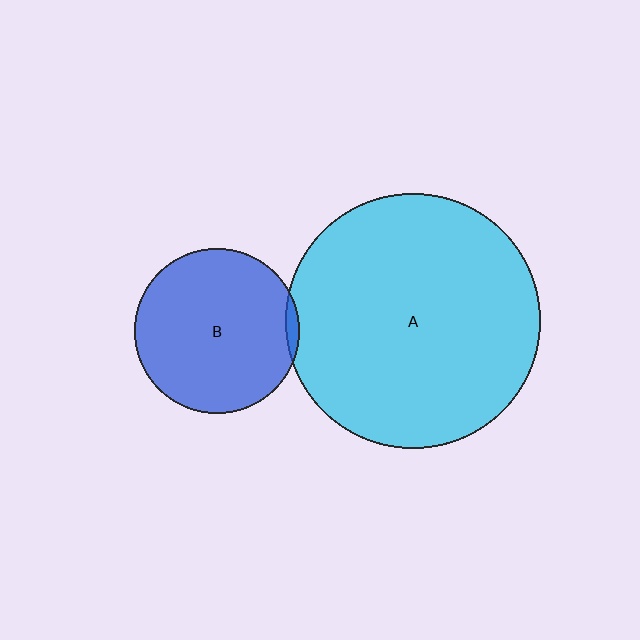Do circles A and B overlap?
Yes.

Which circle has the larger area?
Circle A (cyan).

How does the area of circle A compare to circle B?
Approximately 2.4 times.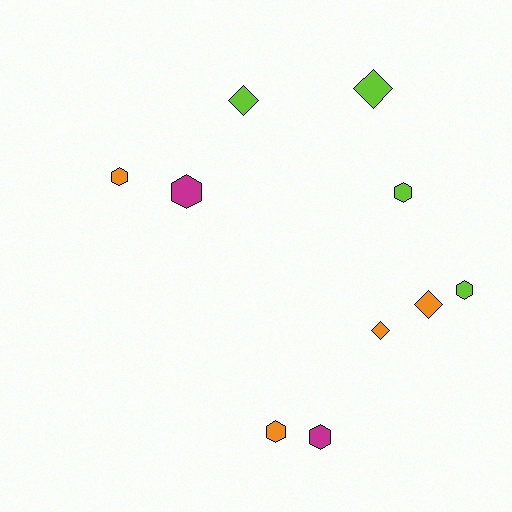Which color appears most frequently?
Lime, with 4 objects.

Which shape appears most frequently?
Hexagon, with 6 objects.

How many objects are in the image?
There are 10 objects.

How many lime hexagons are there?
There are 2 lime hexagons.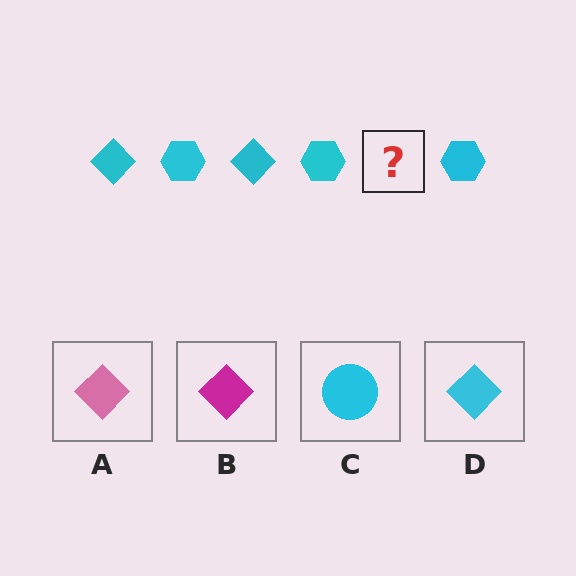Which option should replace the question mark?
Option D.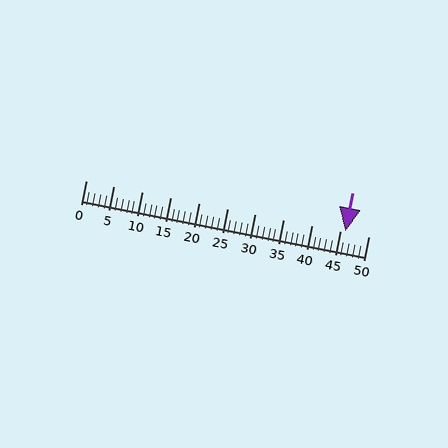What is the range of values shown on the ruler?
The ruler shows values from 0 to 50.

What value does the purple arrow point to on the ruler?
The purple arrow points to approximately 46.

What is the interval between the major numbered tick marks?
The major tick marks are spaced 5 units apart.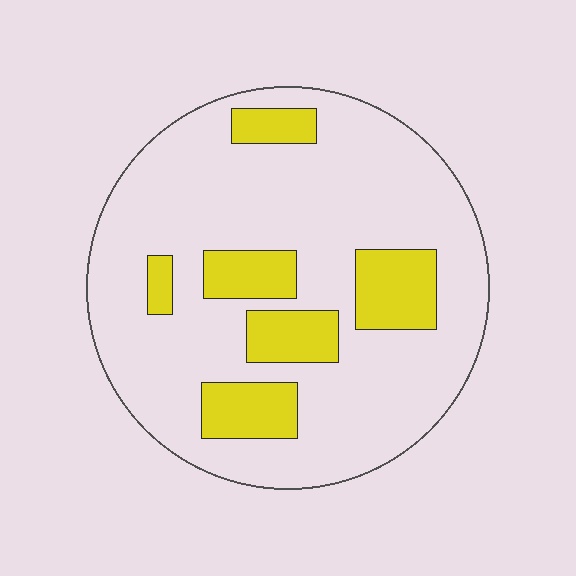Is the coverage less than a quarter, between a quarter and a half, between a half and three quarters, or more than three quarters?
Less than a quarter.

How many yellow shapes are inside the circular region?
6.